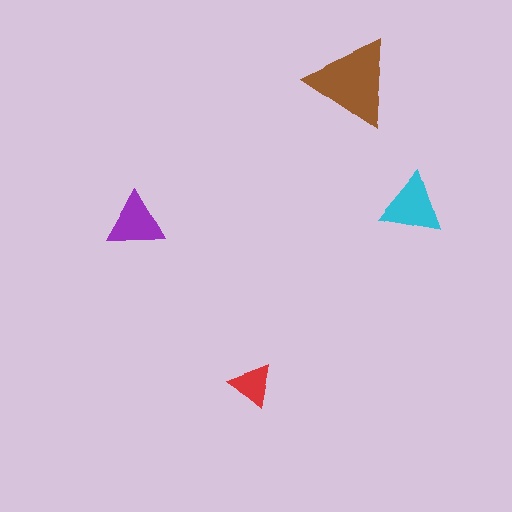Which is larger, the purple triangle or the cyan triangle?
The cyan one.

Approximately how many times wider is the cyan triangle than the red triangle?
About 1.5 times wider.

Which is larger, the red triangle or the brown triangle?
The brown one.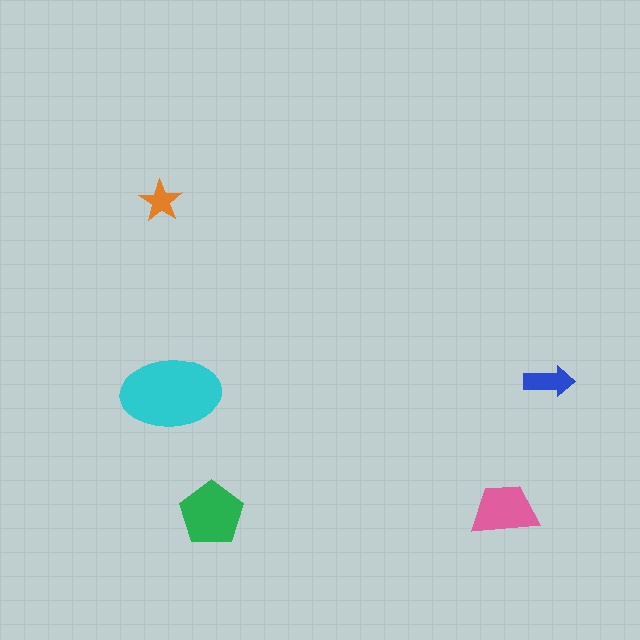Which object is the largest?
The cyan ellipse.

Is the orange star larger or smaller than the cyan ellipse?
Smaller.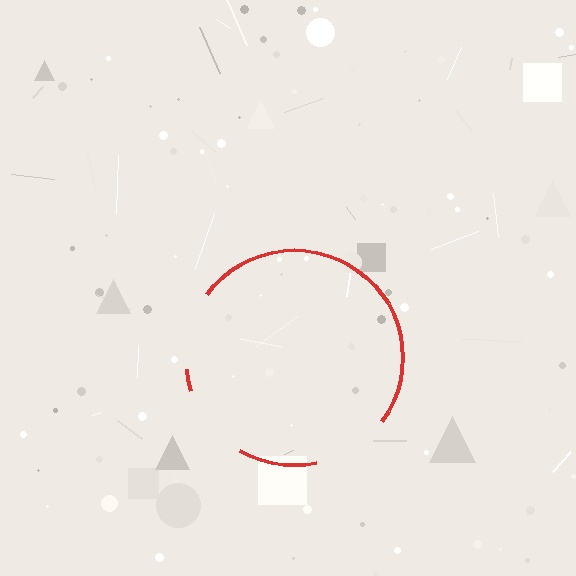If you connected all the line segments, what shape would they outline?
They would outline a circle.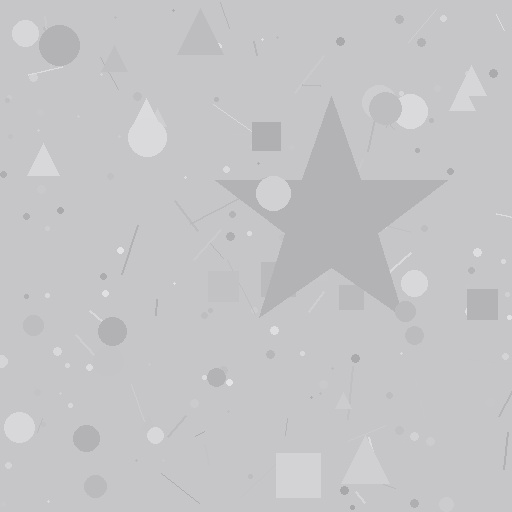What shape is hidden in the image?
A star is hidden in the image.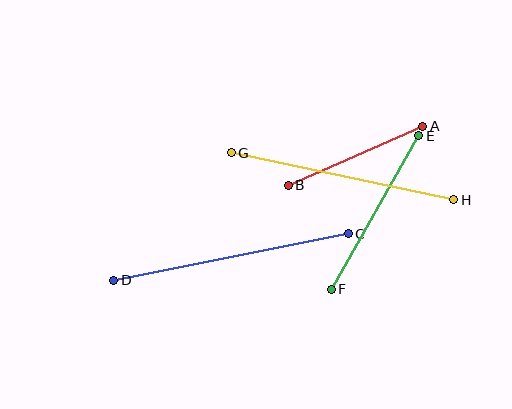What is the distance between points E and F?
The distance is approximately 176 pixels.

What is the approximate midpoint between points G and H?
The midpoint is at approximately (343, 176) pixels.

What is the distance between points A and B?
The distance is approximately 147 pixels.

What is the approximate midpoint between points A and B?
The midpoint is at approximately (356, 156) pixels.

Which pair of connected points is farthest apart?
Points C and D are farthest apart.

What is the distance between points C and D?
The distance is approximately 239 pixels.